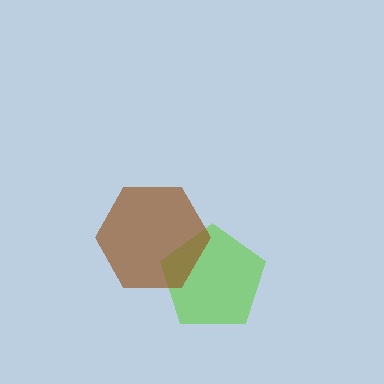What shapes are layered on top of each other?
The layered shapes are: a lime pentagon, a brown hexagon.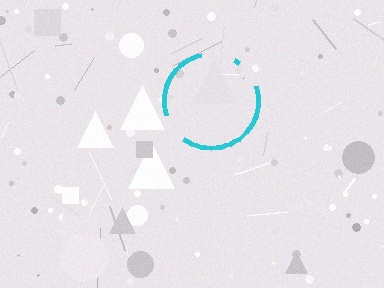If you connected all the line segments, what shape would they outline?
They would outline a circle.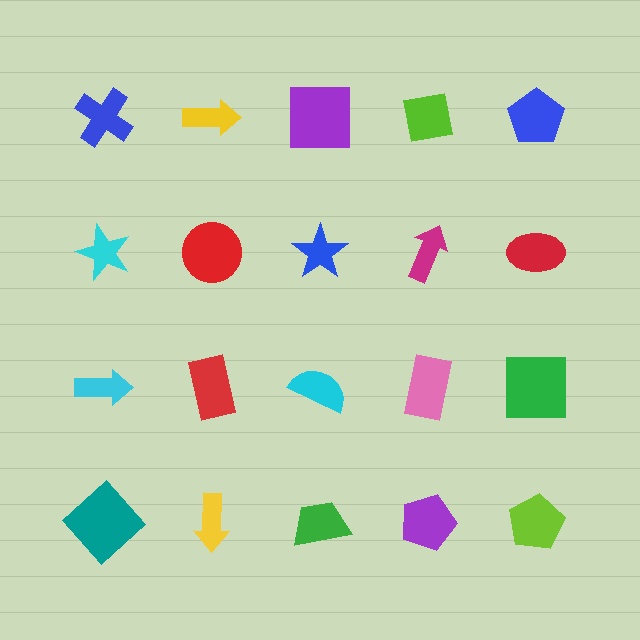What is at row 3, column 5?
A green square.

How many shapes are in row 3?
5 shapes.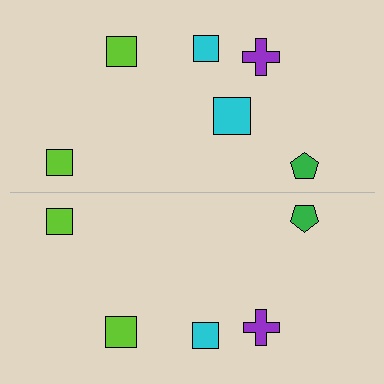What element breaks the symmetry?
A cyan square is missing from the bottom side.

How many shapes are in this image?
There are 11 shapes in this image.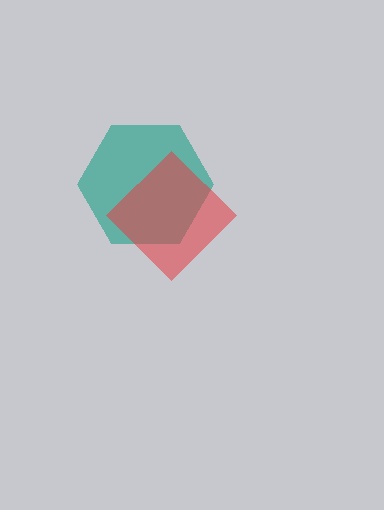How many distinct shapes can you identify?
There are 2 distinct shapes: a teal hexagon, a red diamond.